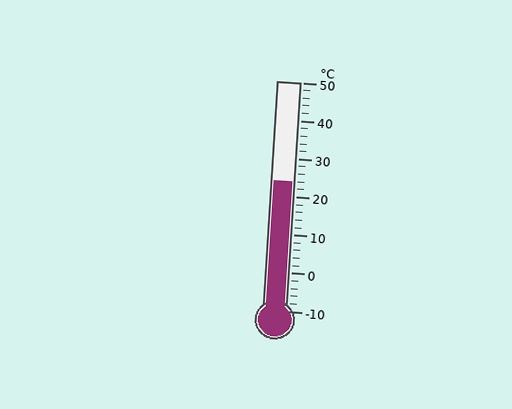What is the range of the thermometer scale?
The thermometer scale ranges from -10°C to 50°C.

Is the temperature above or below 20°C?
The temperature is above 20°C.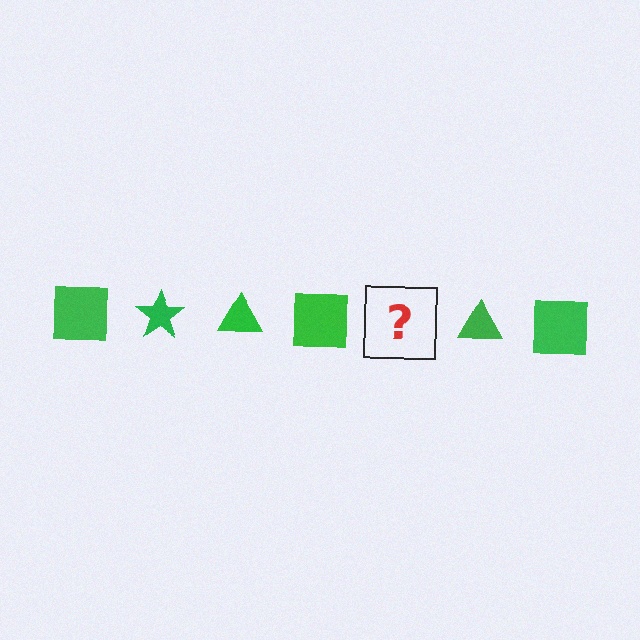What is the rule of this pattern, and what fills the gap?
The rule is that the pattern cycles through square, star, triangle shapes in green. The gap should be filled with a green star.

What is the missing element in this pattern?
The missing element is a green star.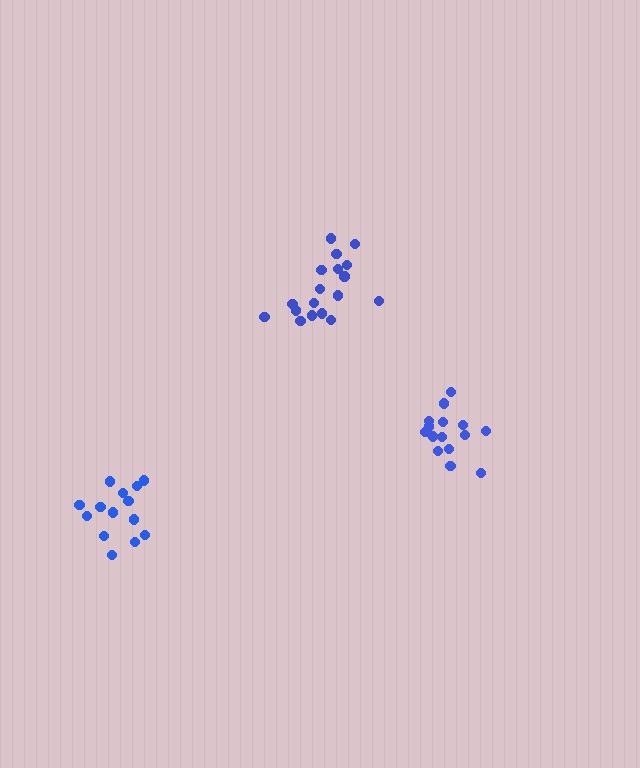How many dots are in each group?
Group 1: 14 dots, Group 2: 18 dots, Group 3: 15 dots (47 total).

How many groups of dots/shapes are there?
There are 3 groups.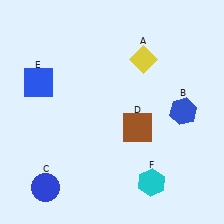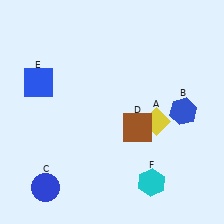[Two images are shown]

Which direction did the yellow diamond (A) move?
The yellow diamond (A) moved down.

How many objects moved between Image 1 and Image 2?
1 object moved between the two images.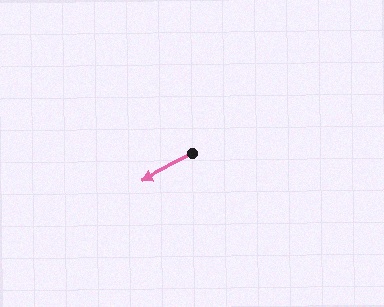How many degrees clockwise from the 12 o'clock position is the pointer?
Approximately 242 degrees.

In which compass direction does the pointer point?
Southwest.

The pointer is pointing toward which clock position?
Roughly 8 o'clock.